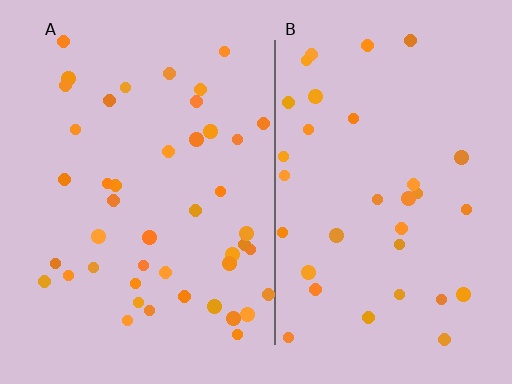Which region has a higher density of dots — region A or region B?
A (the left).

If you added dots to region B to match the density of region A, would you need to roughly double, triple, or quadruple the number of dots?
Approximately double.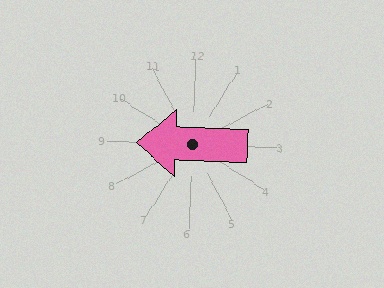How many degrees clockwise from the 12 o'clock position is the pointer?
Approximately 270 degrees.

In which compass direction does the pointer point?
West.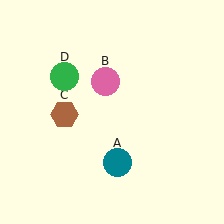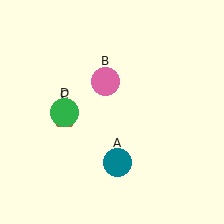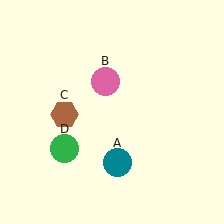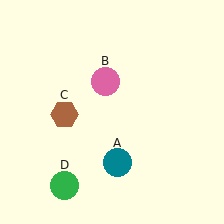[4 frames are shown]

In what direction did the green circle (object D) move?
The green circle (object D) moved down.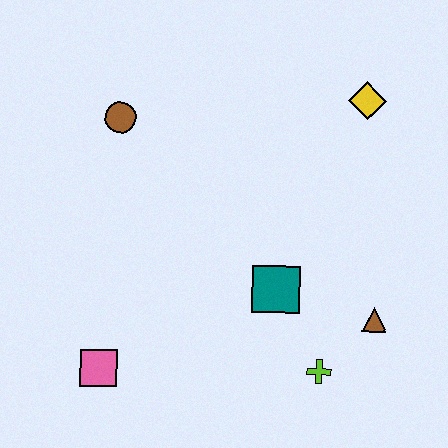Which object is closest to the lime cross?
The brown triangle is closest to the lime cross.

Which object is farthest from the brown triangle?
The brown circle is farthest from the brown triangle.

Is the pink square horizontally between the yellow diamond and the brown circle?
No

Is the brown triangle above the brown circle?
No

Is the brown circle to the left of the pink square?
No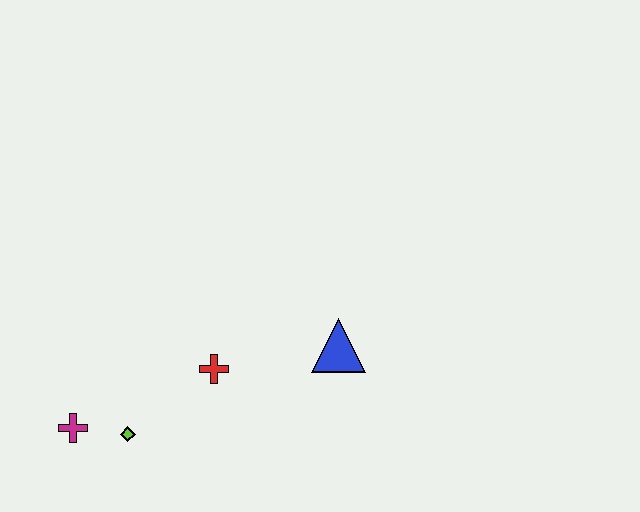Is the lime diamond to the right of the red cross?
No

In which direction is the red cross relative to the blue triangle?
The red cross is to the left of the blue triangle.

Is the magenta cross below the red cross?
Yes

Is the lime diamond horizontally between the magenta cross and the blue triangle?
Yes